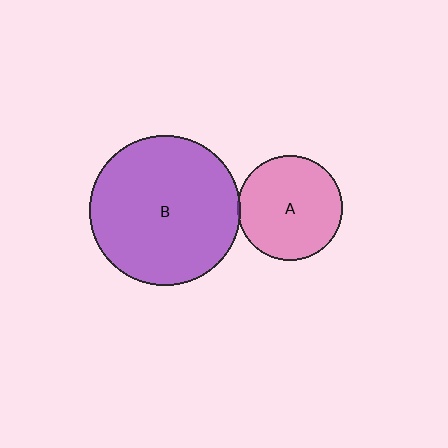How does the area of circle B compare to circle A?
Approximately 2.1 times.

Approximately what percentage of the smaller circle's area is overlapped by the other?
Approximately 5%.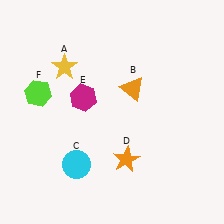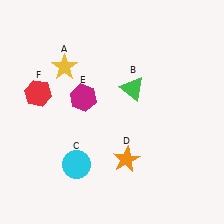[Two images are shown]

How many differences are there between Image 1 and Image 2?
There are 2 differences between the two images.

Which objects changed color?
B changed from orange to green. F changed from lime to red.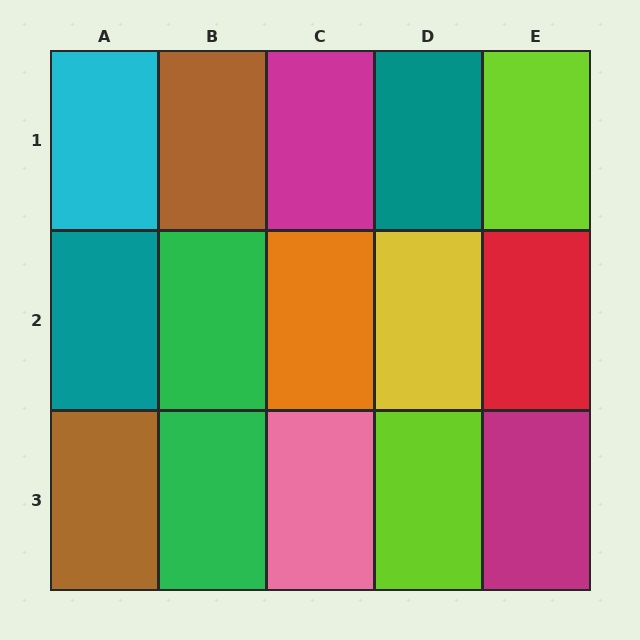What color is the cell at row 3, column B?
Green.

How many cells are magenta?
2 cells are magenta.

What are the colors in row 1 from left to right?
Cyan, brown, magenta, teal, lime.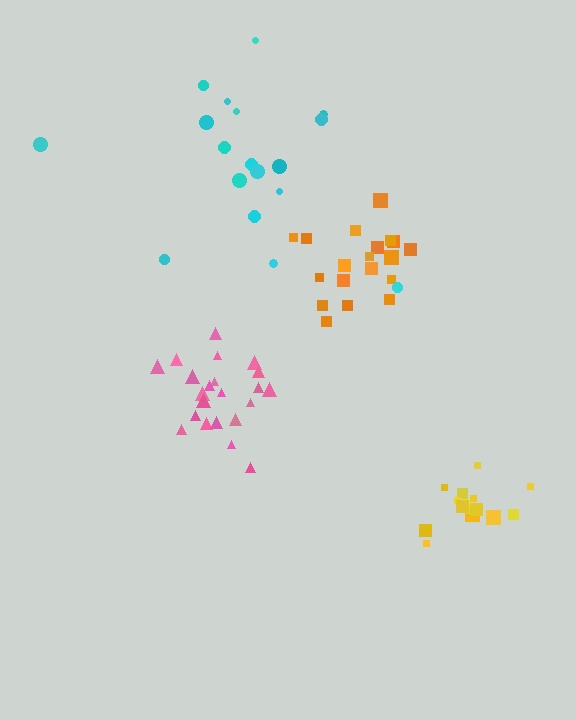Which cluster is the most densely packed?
Yellow.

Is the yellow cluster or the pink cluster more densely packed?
Yellow.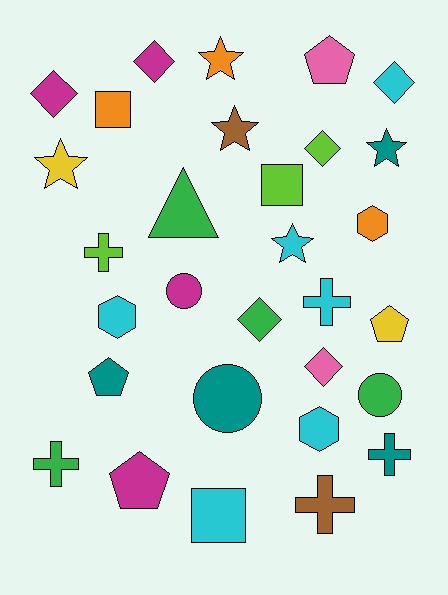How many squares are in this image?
There are 3 squares.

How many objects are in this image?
There are 30 objects.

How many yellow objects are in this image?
There are 2 yellow objects.